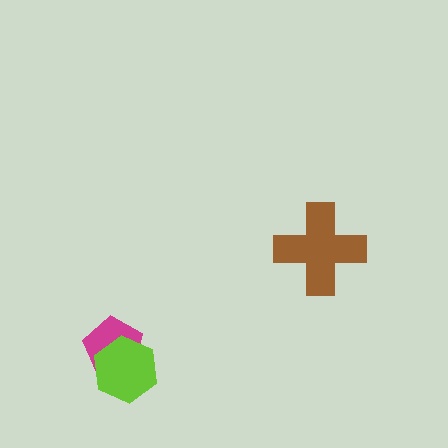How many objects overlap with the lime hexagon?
1 object overlaps with the lime hexagon.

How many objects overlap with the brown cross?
0 objects overlap with the brown cross.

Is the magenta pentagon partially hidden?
Yes, it is partially covered by another shape.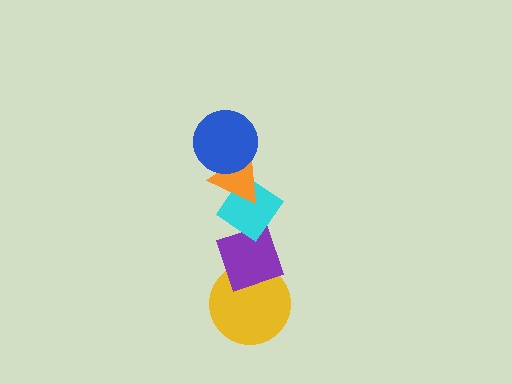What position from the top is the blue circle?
The blue circle is 1st from the top.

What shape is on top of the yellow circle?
The purple diamond is on top of the yellow circle.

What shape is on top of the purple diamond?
The cyan diamond is on top of the purple diamond.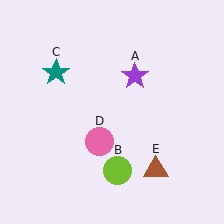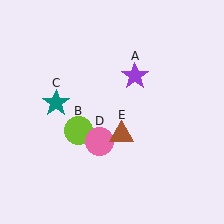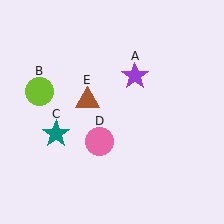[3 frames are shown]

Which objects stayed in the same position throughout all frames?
Purple star (object A) and pink circle (object D) remained stationary.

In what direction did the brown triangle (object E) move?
The brown triangle (object E) moved up and to the left.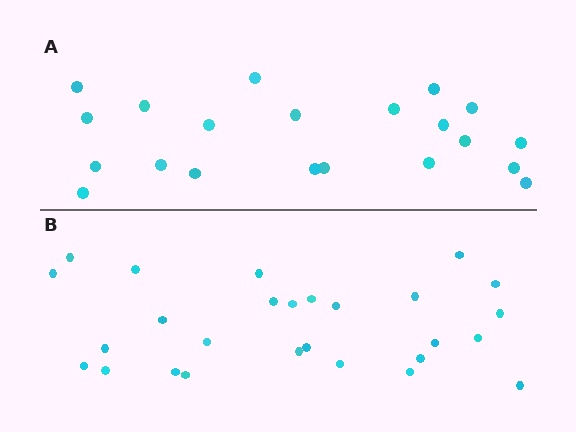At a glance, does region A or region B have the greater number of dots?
Region B (the bottom region) has more dots.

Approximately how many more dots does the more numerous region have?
Region B has about 6 more dots than region A.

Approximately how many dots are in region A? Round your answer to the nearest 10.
About 20 dots. (The exact count is 21, which rounds to 20.)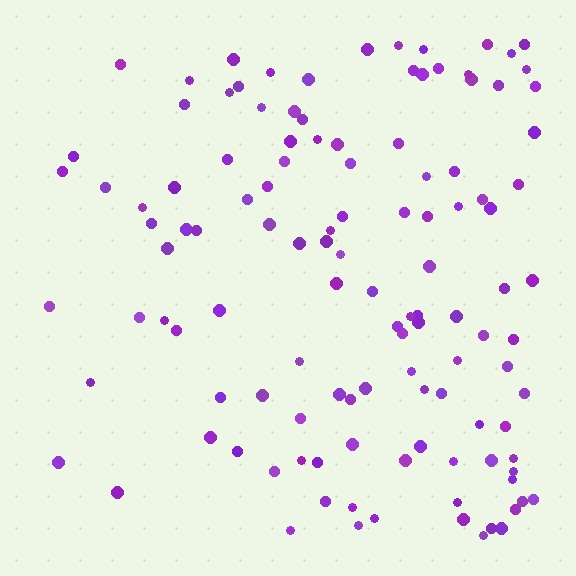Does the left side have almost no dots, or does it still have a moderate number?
Still a moderate number, just noticeably fewer than the right.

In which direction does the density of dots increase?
From left to right, with the right side densest.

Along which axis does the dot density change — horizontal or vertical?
Horizontal.